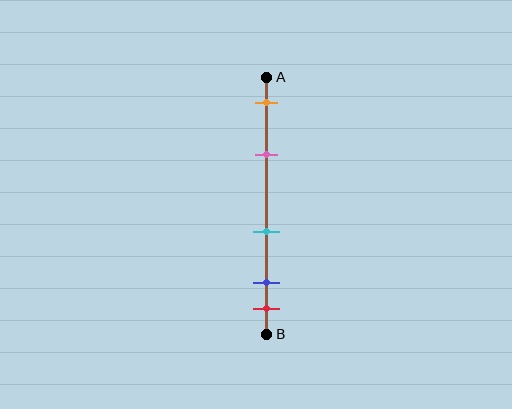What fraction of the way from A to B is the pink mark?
The pink mark is approximately 30% (0.3) of the way from A to B.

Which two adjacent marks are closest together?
The blue and red marks are the closest adjacent pair.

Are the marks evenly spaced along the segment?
No, the marks are not evenly spaced.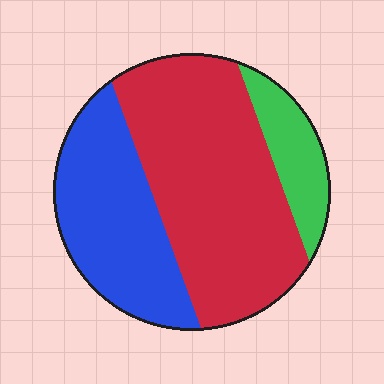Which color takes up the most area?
Red, at roughly 55%.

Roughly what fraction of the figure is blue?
Blue covers around 35% of the figure.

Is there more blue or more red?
Red.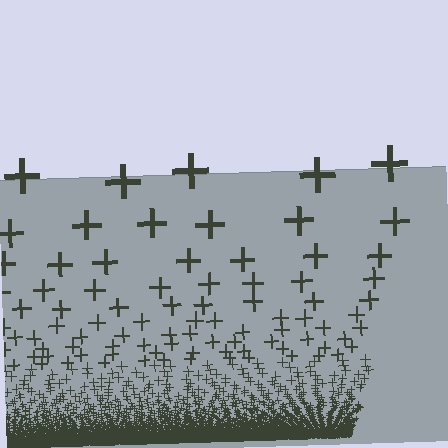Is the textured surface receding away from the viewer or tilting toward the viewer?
The surface appears to tilt toward the viewer. Texture elements get larger and sparser toward the top.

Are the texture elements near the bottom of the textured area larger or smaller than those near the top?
Smaller. The gradient is inverted — elements near the bottom are smaller and denser.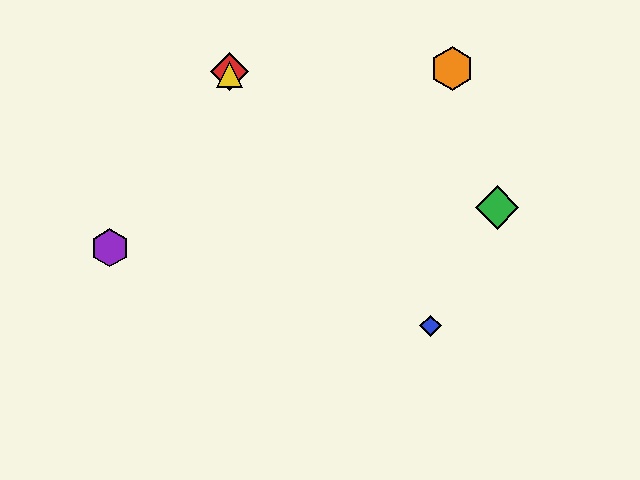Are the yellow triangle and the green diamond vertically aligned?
No, the yellow triangle is at x≈230 and the green diamond is at x≈497.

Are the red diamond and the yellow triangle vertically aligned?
Yes, both are at x≈230.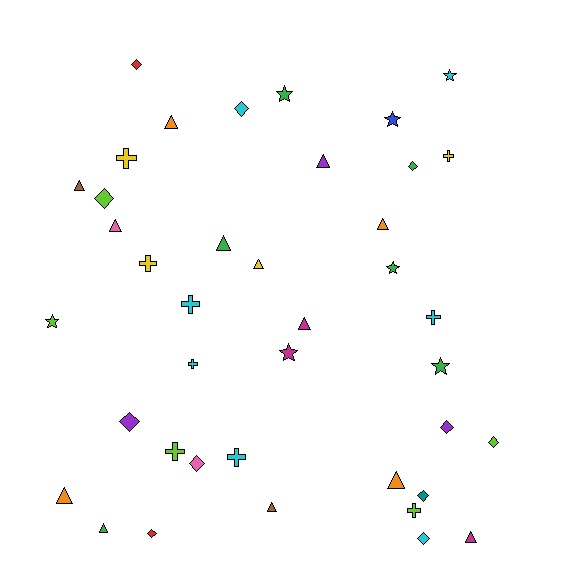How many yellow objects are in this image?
There are 4 yellow objects.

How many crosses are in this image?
There are 9 crosses.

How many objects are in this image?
There are 40 objects.